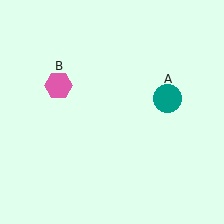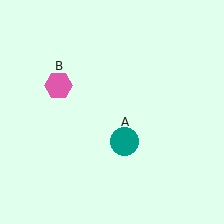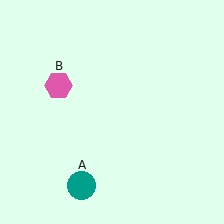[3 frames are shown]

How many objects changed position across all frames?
1 object changed position: teal circle (object A).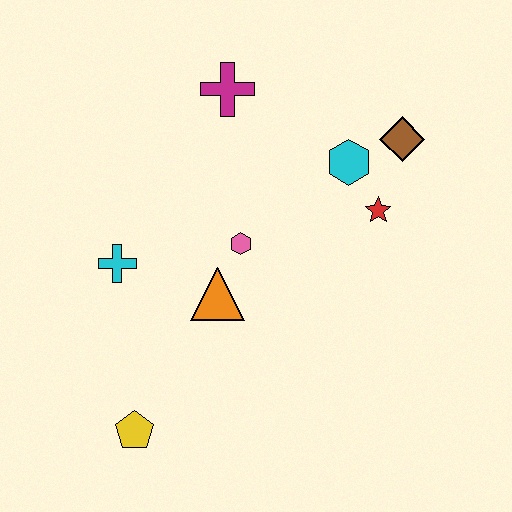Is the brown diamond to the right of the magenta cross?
Yes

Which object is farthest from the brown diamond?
The yellow pentagon is farthest from the brown diamond.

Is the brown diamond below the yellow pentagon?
No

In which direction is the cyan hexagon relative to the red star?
The cyan hexagon is above the red star.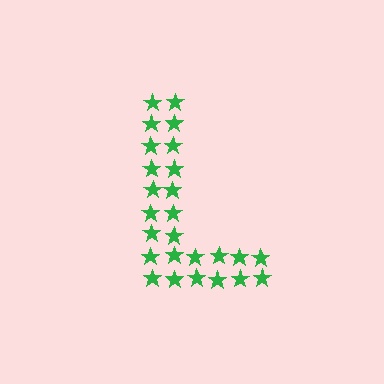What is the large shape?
The large shape is the letter L.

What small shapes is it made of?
It is made of small stars.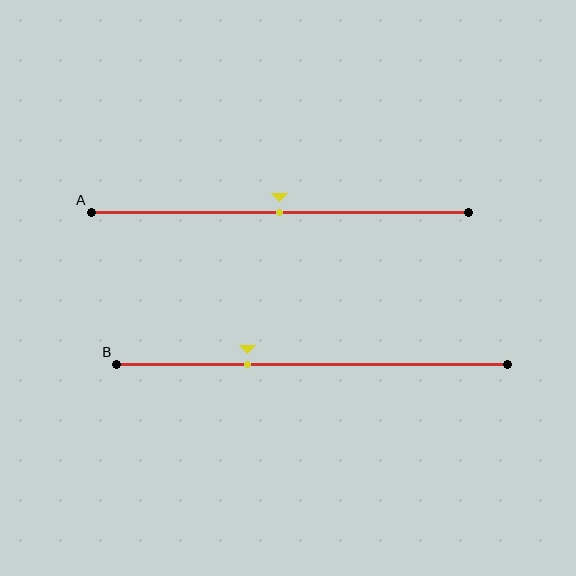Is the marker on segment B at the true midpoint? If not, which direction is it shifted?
No, the marker on segment B is shifted to the left by about 17% of the segment length.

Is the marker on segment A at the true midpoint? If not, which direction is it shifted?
Yes, the marker on segment A is at the true midpoint.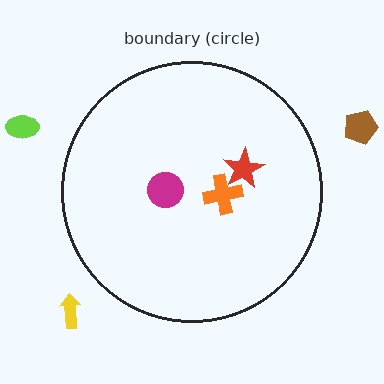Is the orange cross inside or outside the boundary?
Inside.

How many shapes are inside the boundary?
3 inside, 3 outside.